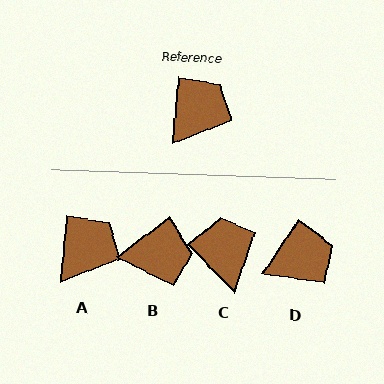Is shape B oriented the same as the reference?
No, it is off by about 48 degrees.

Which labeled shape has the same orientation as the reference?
A.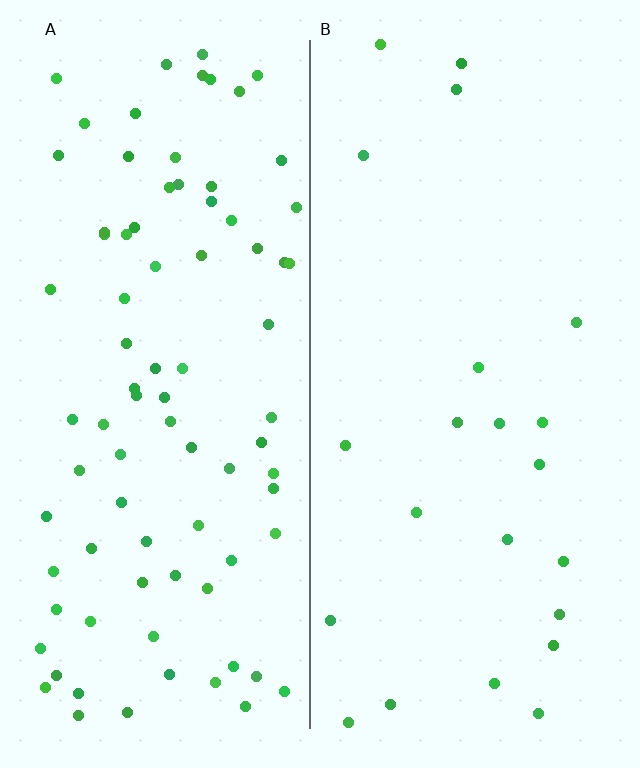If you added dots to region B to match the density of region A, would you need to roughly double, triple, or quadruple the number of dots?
Approximately quadruple.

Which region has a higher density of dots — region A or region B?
A (the left).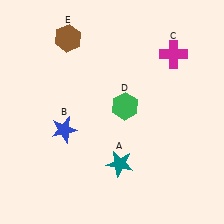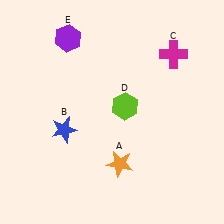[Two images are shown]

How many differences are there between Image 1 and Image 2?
There are 3 differences between the two images.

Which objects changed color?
A changed from teal to orange. D changed from green to lime. E changed from brown to purple.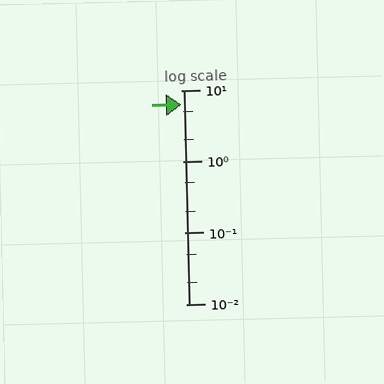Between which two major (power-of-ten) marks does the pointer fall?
The pointer is between 1 and 10.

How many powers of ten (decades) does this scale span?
The scale spans 3 decades, from 0.01 to 10.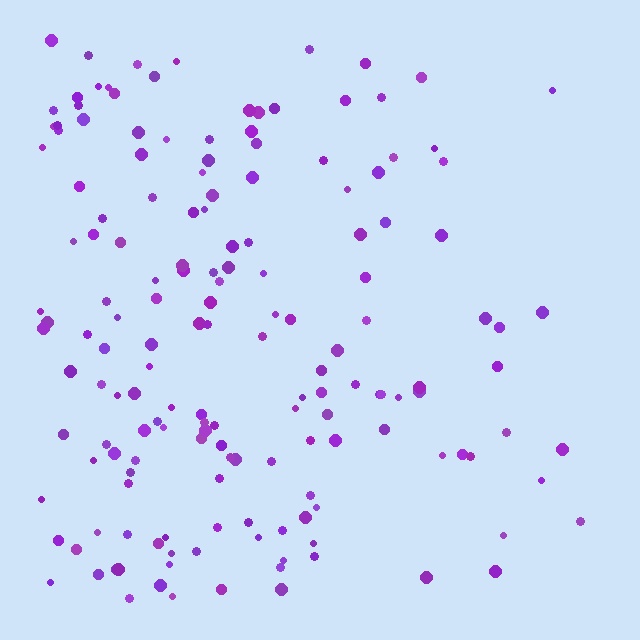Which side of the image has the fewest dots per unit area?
The right.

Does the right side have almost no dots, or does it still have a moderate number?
Still a moderate number, just noticeably fewer than the left.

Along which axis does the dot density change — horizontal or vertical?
Horizontal.